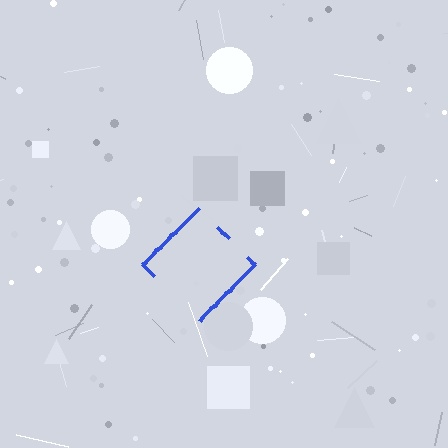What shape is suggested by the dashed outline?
The dashed outline suggests a diamond.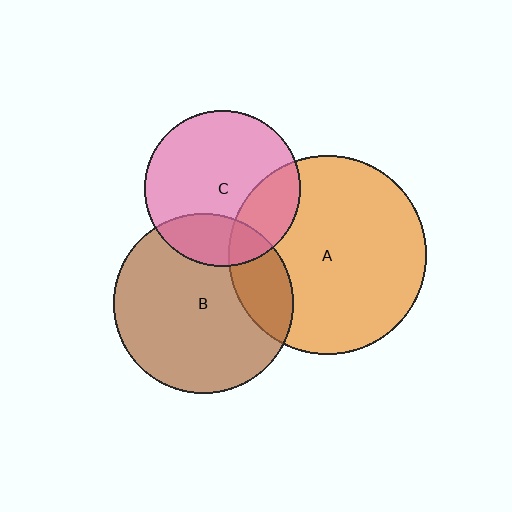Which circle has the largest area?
Circle A (orange).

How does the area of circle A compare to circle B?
Approximately 1.2 times.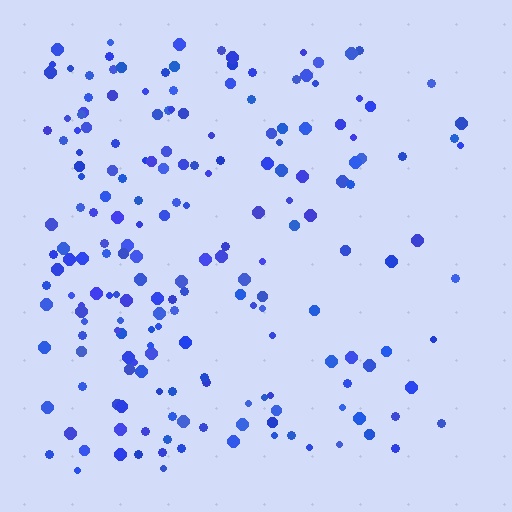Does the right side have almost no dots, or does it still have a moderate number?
Still a moderate number, just noticeably fewer than the left.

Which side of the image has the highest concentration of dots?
The left.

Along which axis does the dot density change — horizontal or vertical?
Horizontal.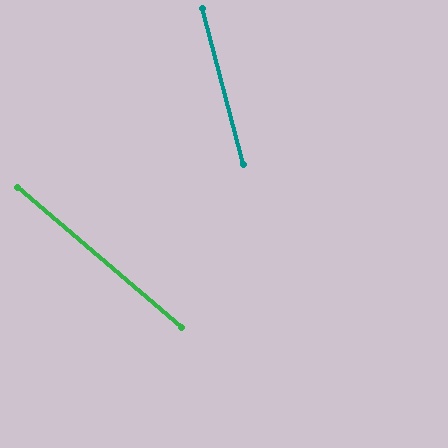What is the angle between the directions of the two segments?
Approximately 35 degrees.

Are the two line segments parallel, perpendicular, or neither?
Neither parallel nor perpendicular — they differ by about 35°.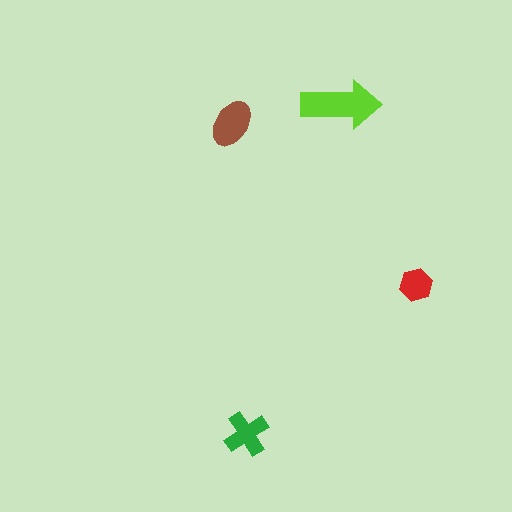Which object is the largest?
The lime arrow.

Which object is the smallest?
The red hexagon.